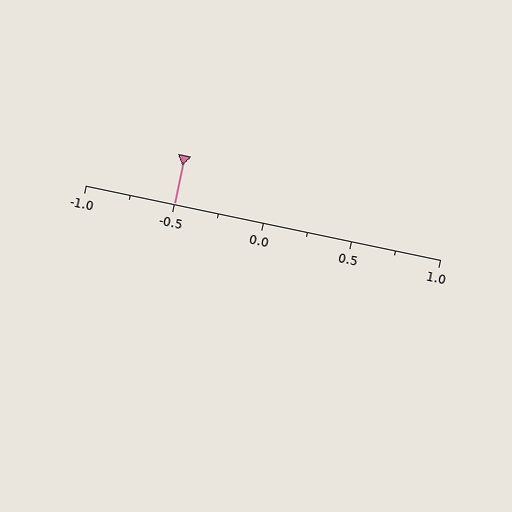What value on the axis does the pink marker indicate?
The marker indicates approximately -0.5.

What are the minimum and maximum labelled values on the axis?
The axis runs from -1.0 to 1.0.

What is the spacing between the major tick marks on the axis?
The major ticks are spaced 0.5 apart.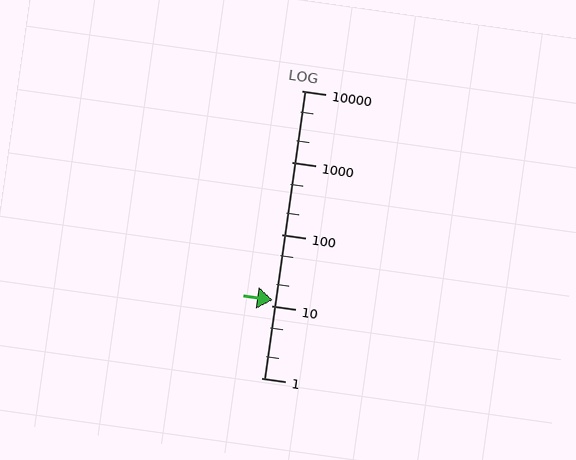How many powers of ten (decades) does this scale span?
The scale spans 4 decades, from 1 to 10000.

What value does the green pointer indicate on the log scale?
The pointer indicates approximately 12.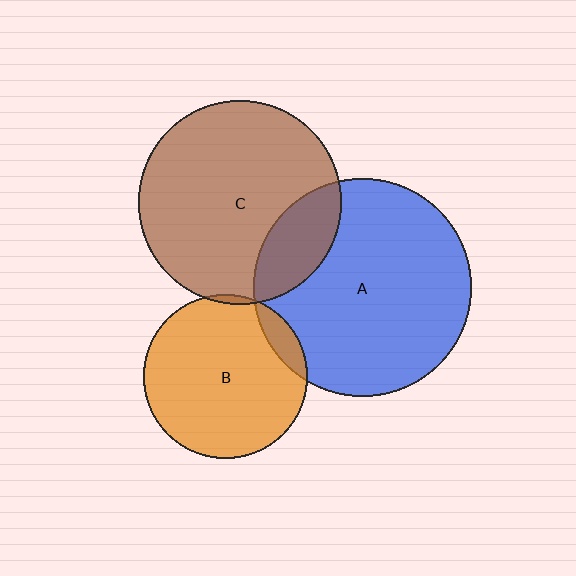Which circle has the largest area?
Circle A (blue).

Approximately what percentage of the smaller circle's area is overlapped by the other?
Approximately 20%.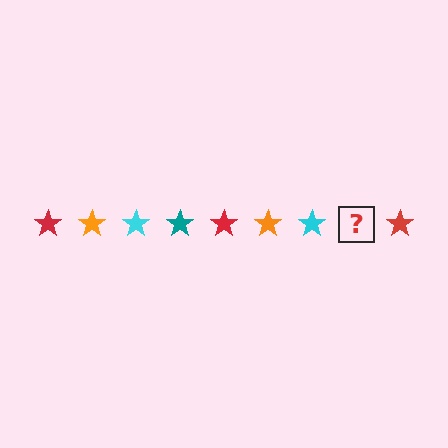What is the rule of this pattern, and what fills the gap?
The rule is that the pattern cycles through red, orange, cyan, teal stars. The gap should be filled with a teal star.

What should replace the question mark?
The question mark should be replaced with a teal star.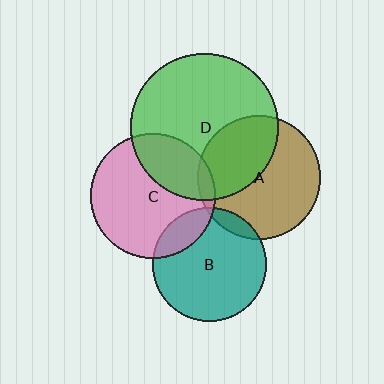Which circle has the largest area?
Circle D (green).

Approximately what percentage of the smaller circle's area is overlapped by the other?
Approximately 10%.